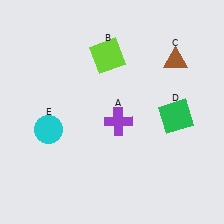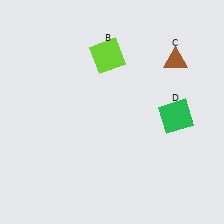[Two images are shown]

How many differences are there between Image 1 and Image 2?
There are 2 differences between the two images.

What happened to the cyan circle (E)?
The cyan circle (E) was removed in Image 2. It was in the bottom-left area of Image 1.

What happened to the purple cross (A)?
The purple cross (A) was removed in Image 2. It was in the bottom-right area of Image 1.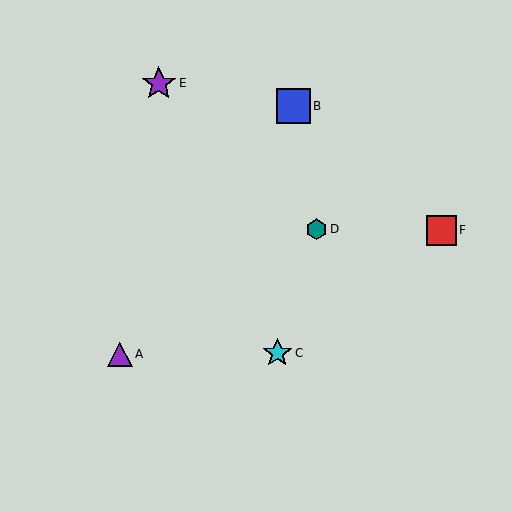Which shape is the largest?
The purple star (labeled E) is the largest.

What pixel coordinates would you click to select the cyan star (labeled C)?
Click at (277, 353) to select the cyan star C.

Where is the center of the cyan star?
The center of the cyan star is at (277, 353).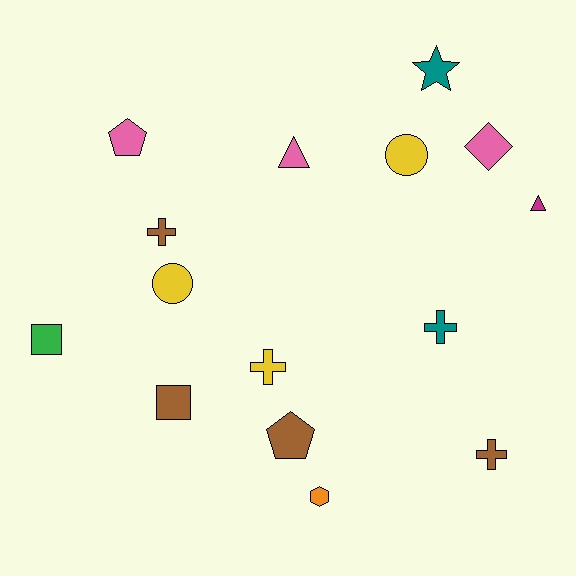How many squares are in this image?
There are 2 squares.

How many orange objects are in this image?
There is 1 orange object.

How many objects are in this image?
There are 15 objects.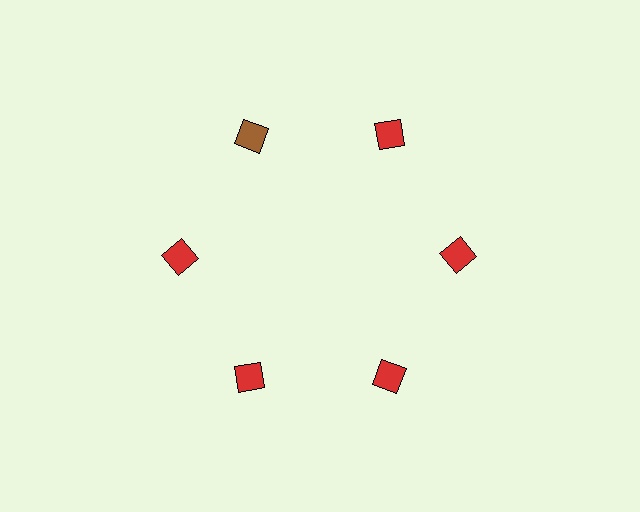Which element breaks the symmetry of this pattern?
The brown diamond at roughly the 11 o'clock position breaks the symmetry. All other shapes are red diamonds.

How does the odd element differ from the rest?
It has a different color: brown instead of red.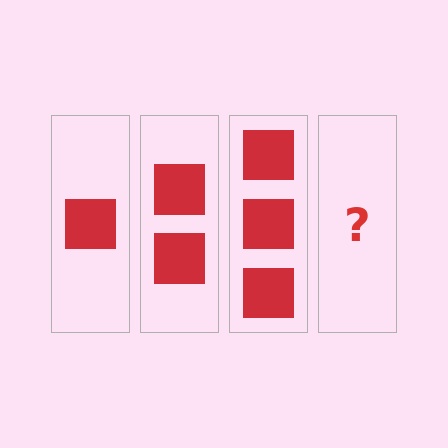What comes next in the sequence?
The next element should be 4 squares.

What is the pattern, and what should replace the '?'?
The pattern is that each step adds one more square. The '?' should be 4 squares.